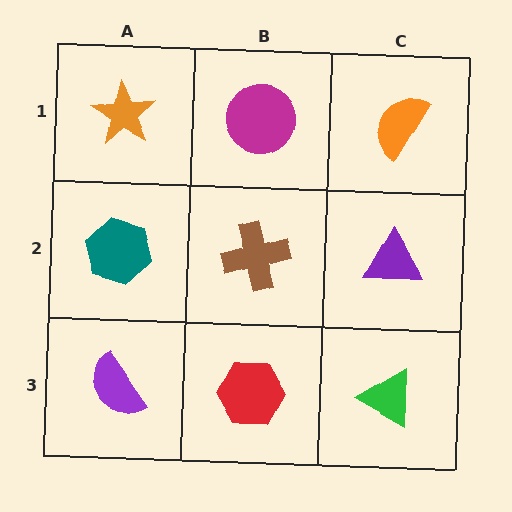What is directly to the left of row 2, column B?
A teal hexagon.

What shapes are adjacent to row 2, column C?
An orange semicircle (row 1, column C), a green triangle (row 3, column C), a brown cross (row 2, column B).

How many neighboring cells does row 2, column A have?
3.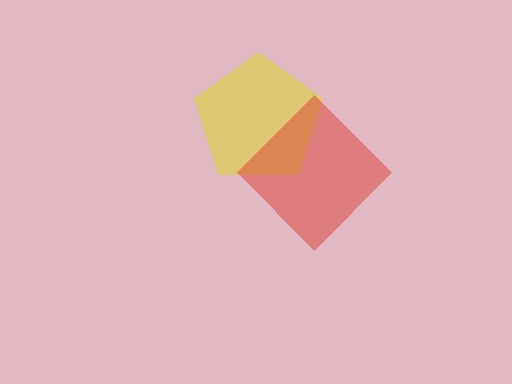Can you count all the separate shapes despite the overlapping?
Yes, there are 2 separate shapes.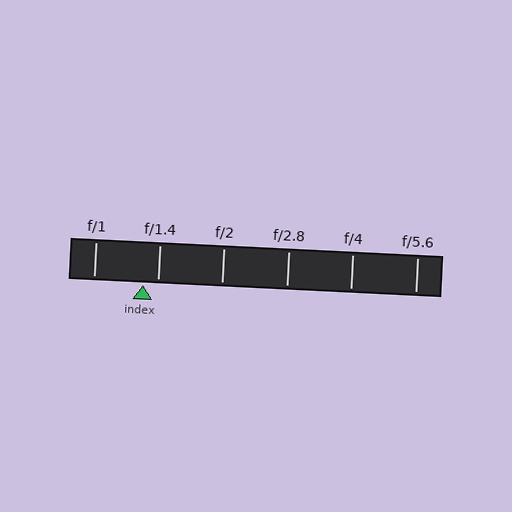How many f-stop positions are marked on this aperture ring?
There are 6 f-stop positions marked.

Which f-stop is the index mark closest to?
The index mark is closest to f/1.4.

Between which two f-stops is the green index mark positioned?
The index mark is between f/1 and f/1.4.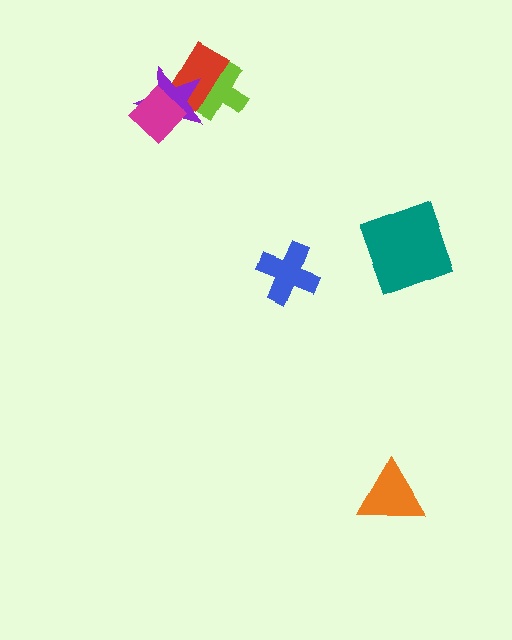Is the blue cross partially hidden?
No, no other shape covers it.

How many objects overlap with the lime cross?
2 objects overlap with the lime cross.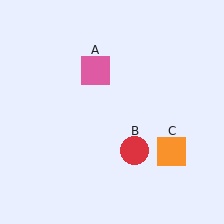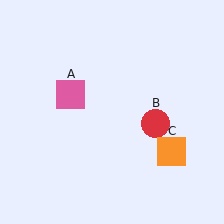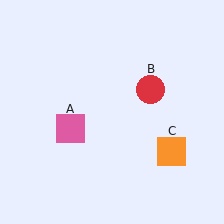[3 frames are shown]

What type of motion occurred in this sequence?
The pink square (object A), red circle (object B) rotated counterclockwise around the center of the scene.